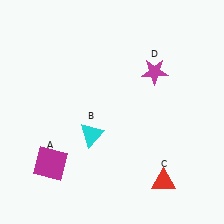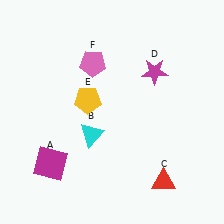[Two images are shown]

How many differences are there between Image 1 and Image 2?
There are 2 differences between the two images.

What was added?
A yellow pentagon (E), a pink pentagon (F) were added in Image 2.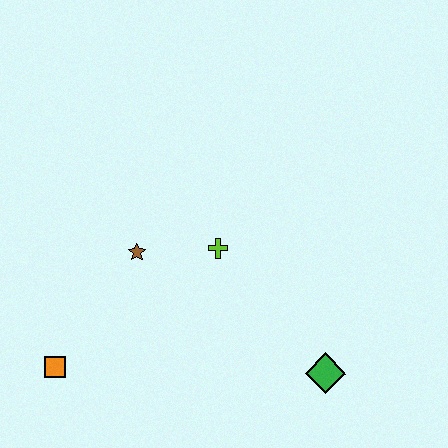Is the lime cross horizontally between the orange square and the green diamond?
Yes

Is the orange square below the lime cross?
Yes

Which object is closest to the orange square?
The brown star is closest to the orange square.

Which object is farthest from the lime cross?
The orange square is farthest from the lime cross.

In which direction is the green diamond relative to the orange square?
The green diamond is to the right of the orange square.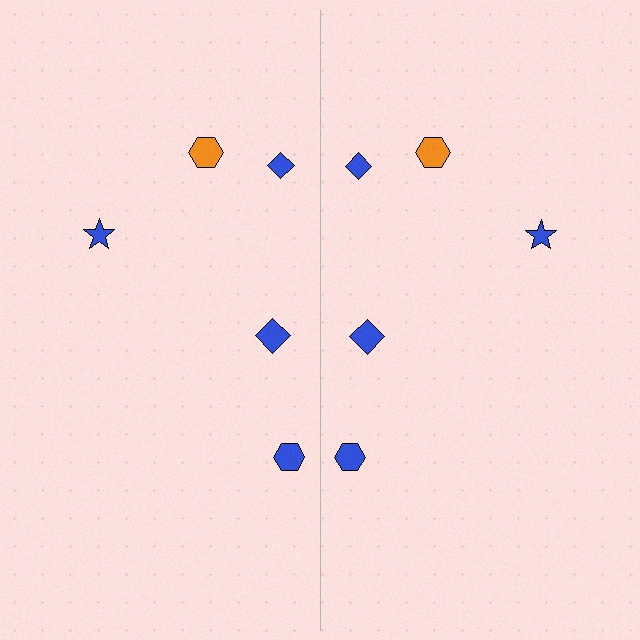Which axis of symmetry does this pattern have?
The pattern has a vertical axis of symmetry running through the center of the image.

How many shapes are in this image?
There are 10 shapes in this image.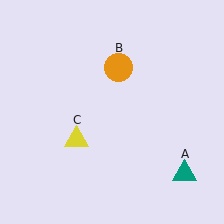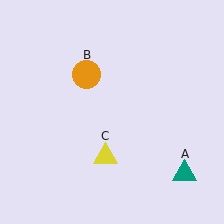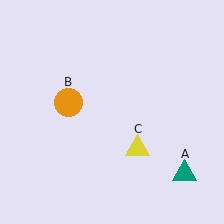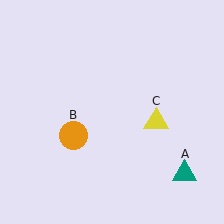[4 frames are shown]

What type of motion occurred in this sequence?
The orange circle (object B), yellow triangle (object C) rotated counterclockwise around the center of the scene.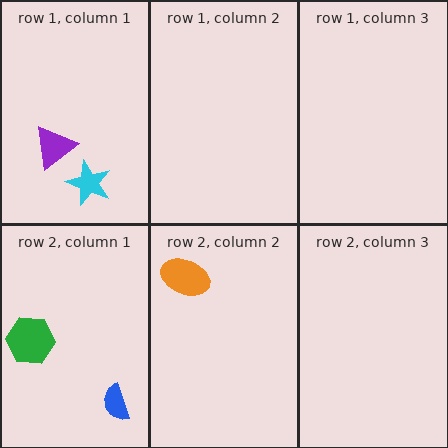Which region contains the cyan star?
The row 1, column 1 region.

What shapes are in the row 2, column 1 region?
The green hexagon, the blue semicircle.